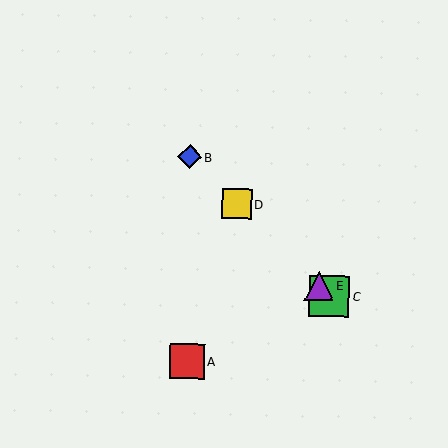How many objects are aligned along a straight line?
4 objects (B, C, D, E) are aligned along a straight line.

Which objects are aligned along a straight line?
Objects B, C, D, E are aligned along a straight line.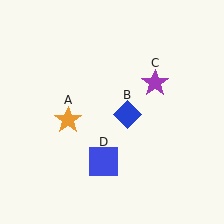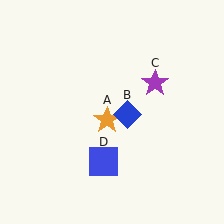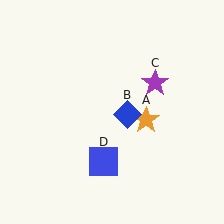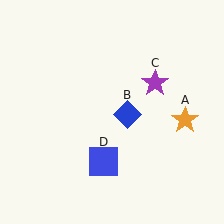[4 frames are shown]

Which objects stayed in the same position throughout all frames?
Blue diamond (object B) and purple star (object C) and blue square (object D) remained stationary.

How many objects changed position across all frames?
1 object changed position: orange star (object A).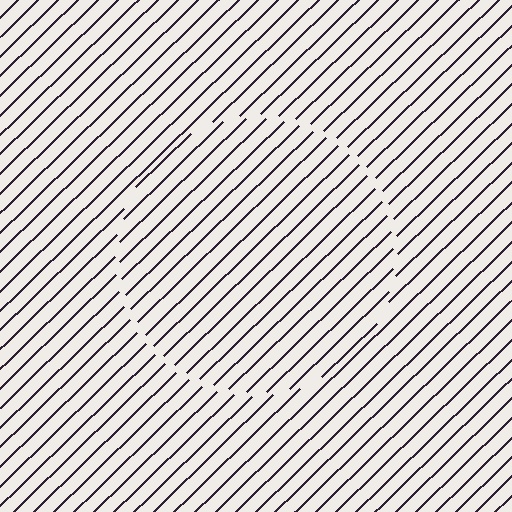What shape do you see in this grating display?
An illusory circle. The interior of the shape contains the same grating, shifted by half a period — the contour is defined by the phase discontinuity where line-ends from the inner and outer gratings abut.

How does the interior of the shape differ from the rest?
The interior of the shape contains the same grating, shifted by half a period — the contour is defined by the phase discontinuity where line-ends from the inner and outer gratings abut.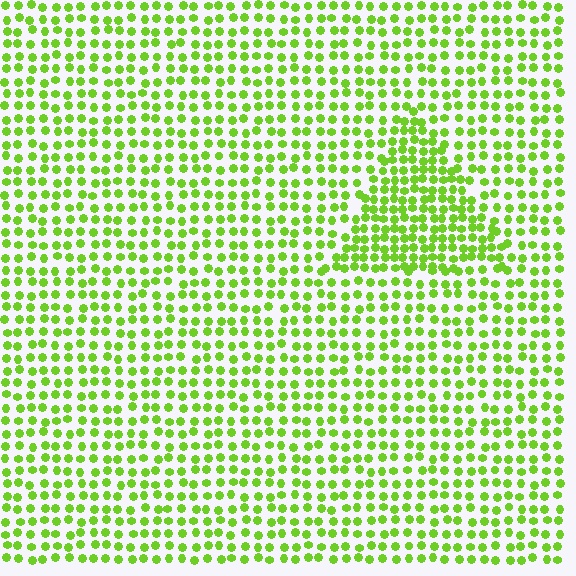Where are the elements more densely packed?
The elements are more densely packed inside the triangle boundary.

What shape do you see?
I see a triangle.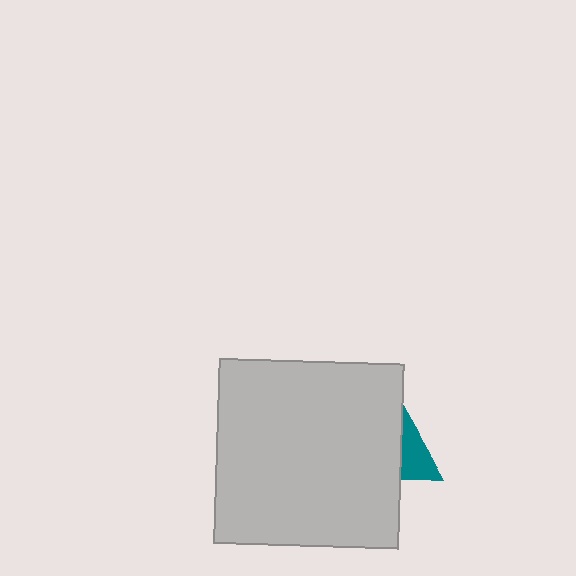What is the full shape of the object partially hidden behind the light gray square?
The partially hidden object is a teal triangle.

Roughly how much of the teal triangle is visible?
A small part of it is visible (roughly 34%).